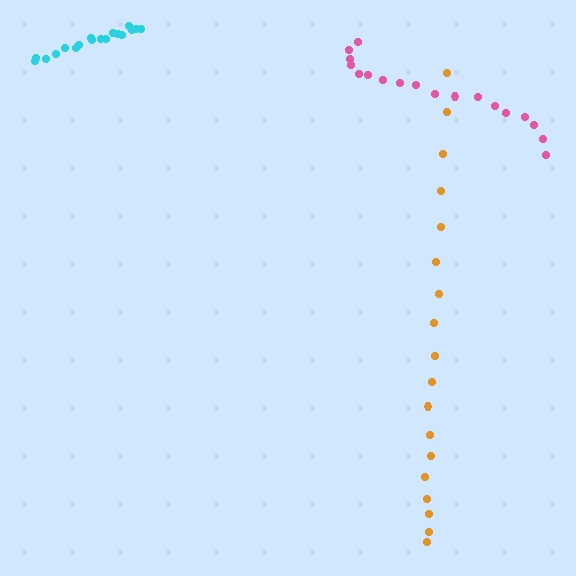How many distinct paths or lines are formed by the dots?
There are 3 distinct paths.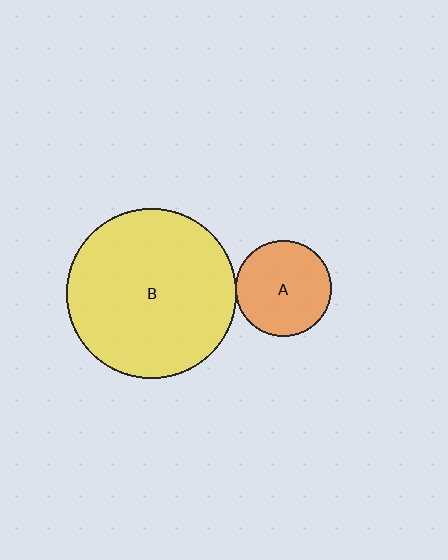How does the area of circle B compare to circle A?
Approximately 3.1 times.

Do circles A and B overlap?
Yes.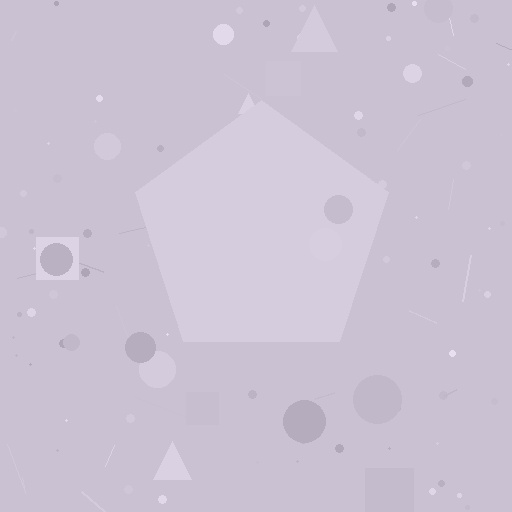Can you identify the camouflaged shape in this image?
The camouflaged shape is a pentagon.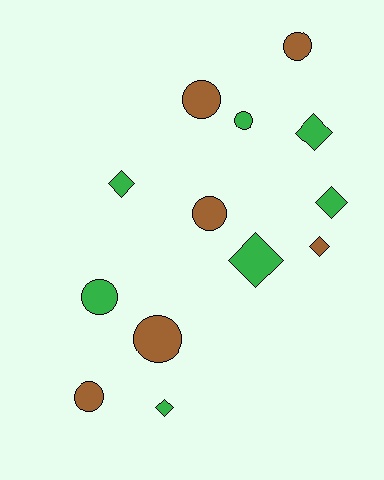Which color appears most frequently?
Green, with 7 objects.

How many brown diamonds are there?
There is 1 brown diamond.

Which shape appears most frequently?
Circle, with 7 objects.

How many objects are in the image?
There are 13 objects.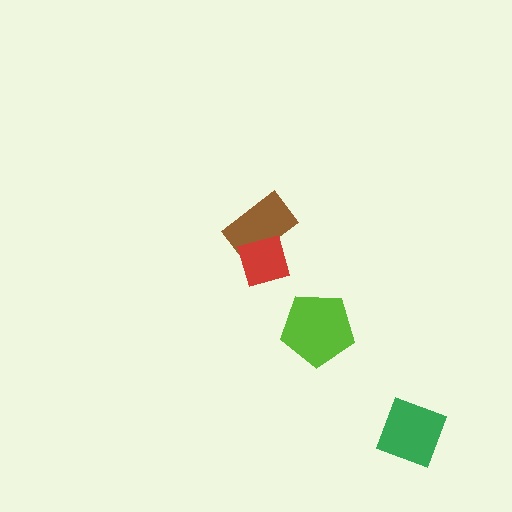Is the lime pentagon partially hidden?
No, no other shape covers it.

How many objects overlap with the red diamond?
1 object overlaps with the red diamond.